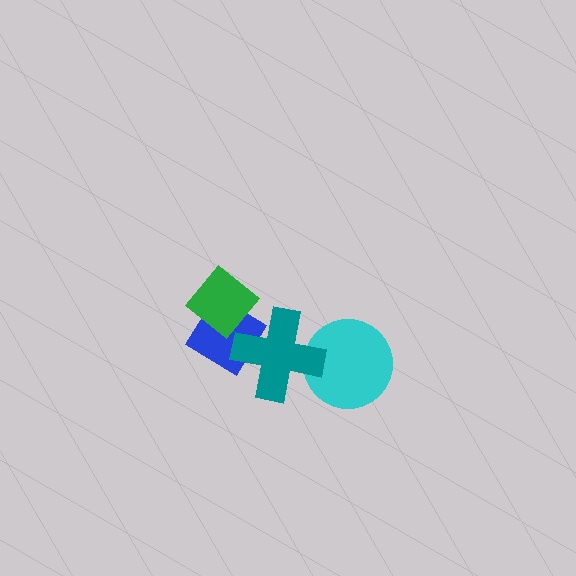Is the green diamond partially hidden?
No, no other shape covers it.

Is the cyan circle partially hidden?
Yes, it is partially covered by another shape.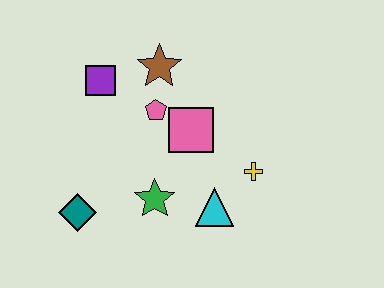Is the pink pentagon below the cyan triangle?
No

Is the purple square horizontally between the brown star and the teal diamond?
Yes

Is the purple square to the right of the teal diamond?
Yes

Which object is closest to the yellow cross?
The cyan triangle is closest to the yellow cross.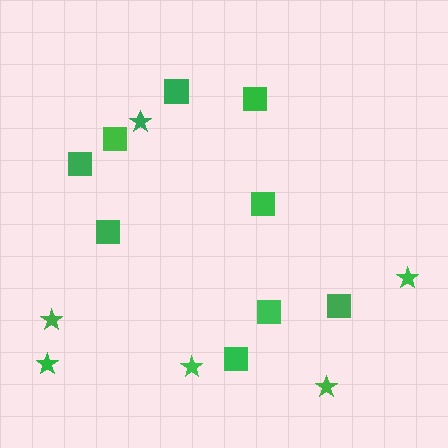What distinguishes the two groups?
There are 2 groups: one group of squares (9) and one group of stars (6).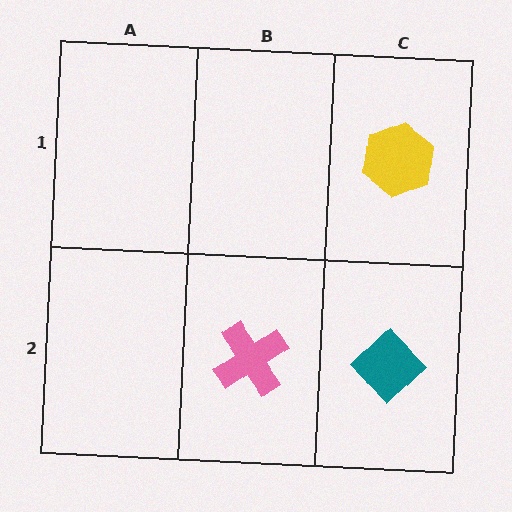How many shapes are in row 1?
1 shape.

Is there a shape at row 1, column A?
No, that cell is empty.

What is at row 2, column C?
A teal diamond.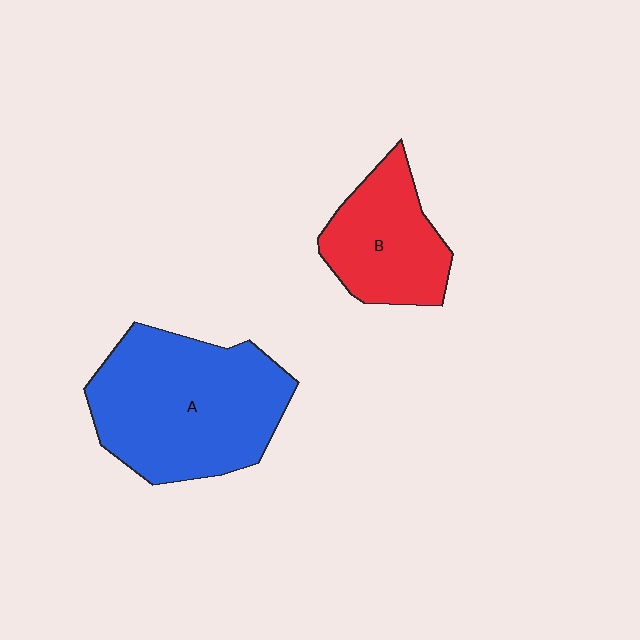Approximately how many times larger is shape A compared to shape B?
Approximately 1.8 times.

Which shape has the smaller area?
Shape B (red).